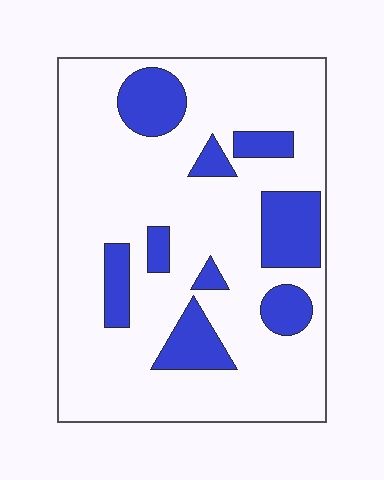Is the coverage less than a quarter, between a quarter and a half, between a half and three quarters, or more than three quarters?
Less than a quarter.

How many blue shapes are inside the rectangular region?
9.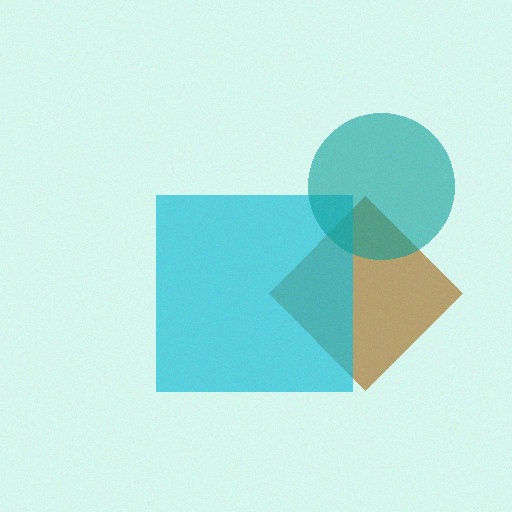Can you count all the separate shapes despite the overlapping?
Yes, there are 3 separate shapes.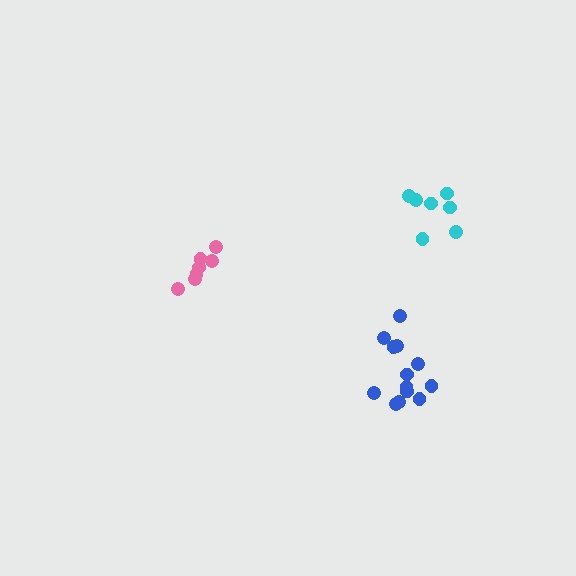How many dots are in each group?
Group 1: 7 dots, Group 2: 7 dots, Group 3: 13 dots (27 total).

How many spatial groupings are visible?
There are 3 spatial groupings.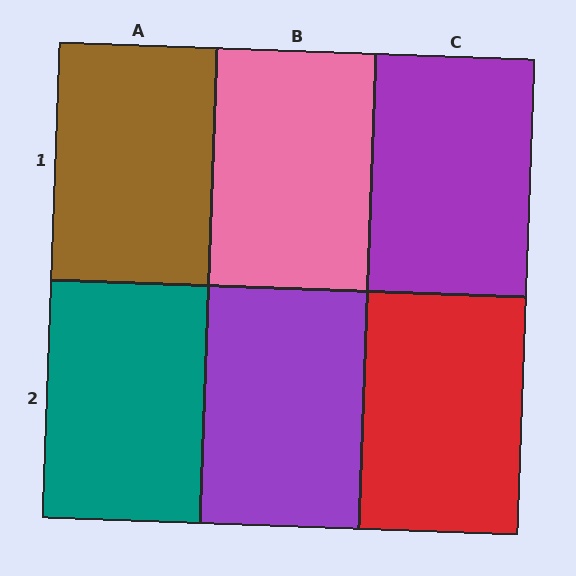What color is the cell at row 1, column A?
Brown.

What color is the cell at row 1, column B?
Pink.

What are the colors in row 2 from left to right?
Teal, purple, red.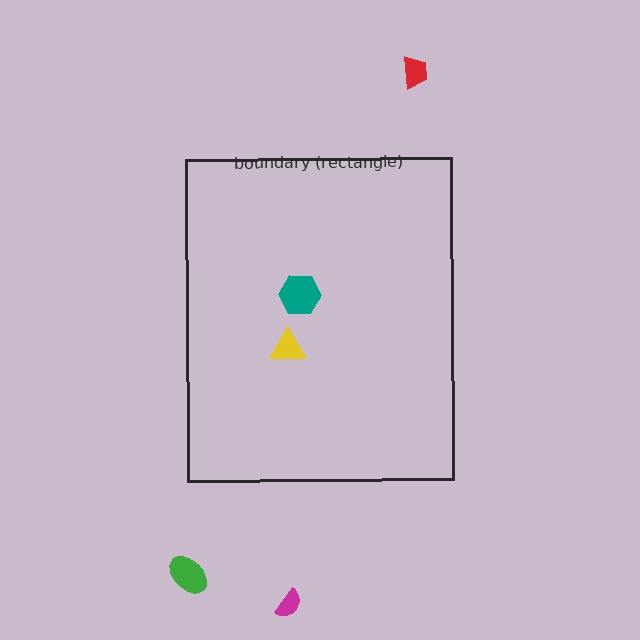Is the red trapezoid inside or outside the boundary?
Outside.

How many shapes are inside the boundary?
2 inside, 3 outside.